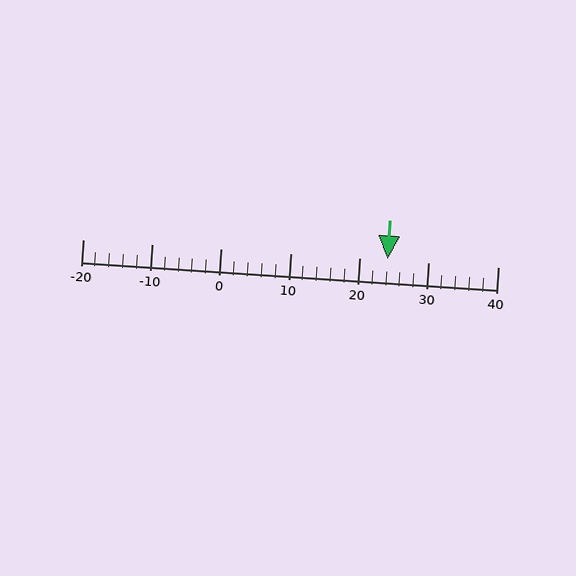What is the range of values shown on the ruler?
The ruler shows values from -20 to 40.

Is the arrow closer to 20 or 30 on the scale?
The arrow is closer to 20.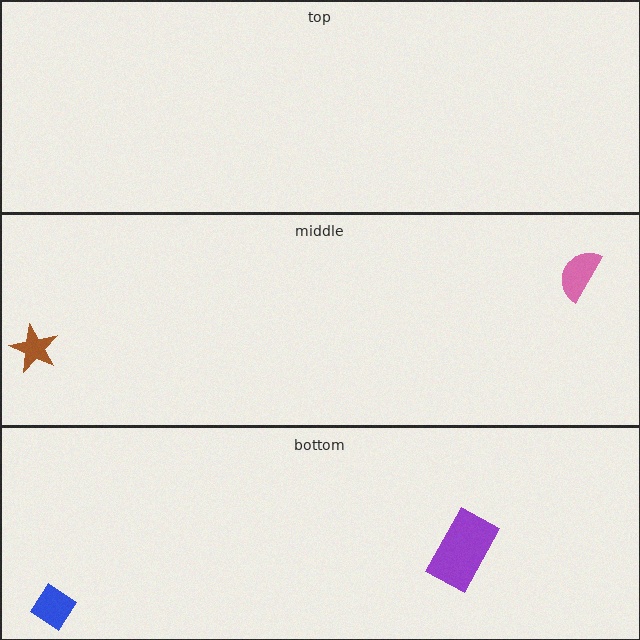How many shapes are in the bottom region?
2.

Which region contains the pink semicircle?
The middle region.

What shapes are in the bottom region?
The blue diamond, the purple rectangle.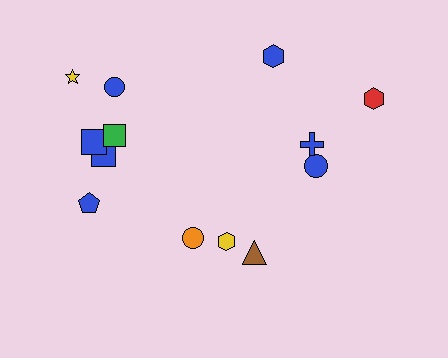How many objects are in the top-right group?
There are 4 objects.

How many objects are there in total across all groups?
There are 13 objects.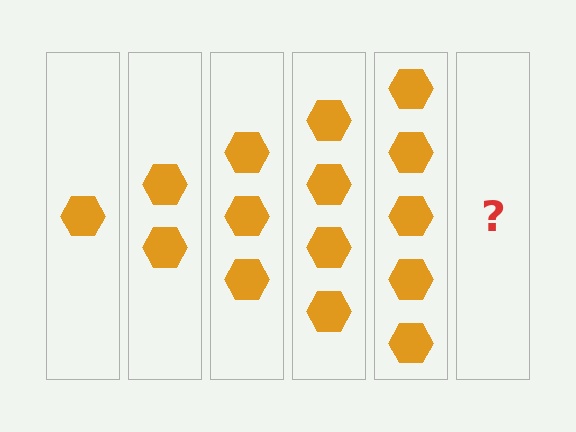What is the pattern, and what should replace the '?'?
The pattern is that each step adds one more hexagon. The '?' should be 6 hexagons.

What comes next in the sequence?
The next element should be 6 hexagons.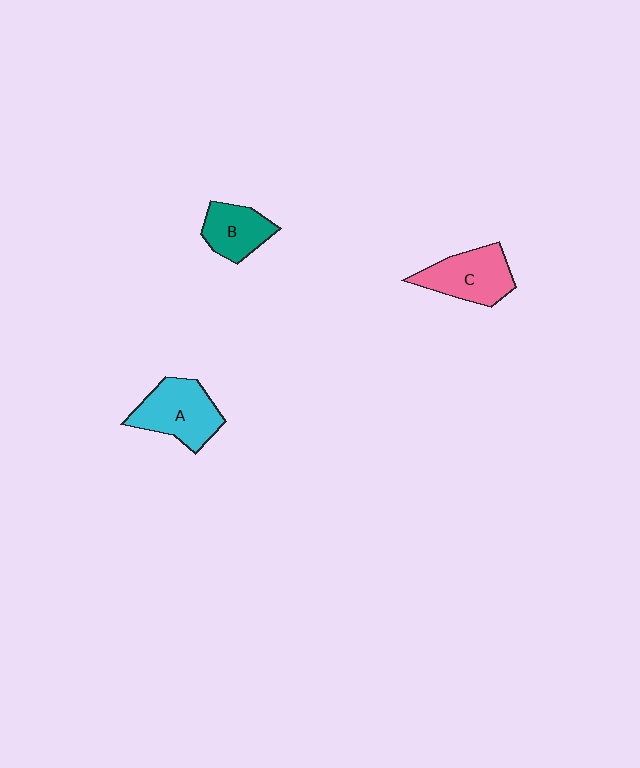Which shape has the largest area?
Shape A (cyan).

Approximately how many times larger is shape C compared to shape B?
Approximately 1.3 times.